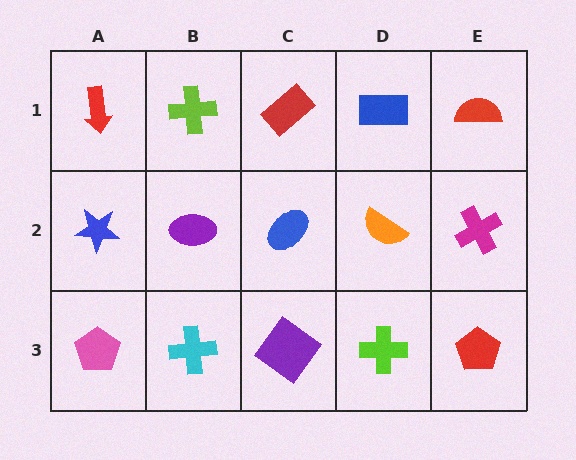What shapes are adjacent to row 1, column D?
An orange semicircle (row 2, column D), a red rectangle (row 1, column C), a red semicircle (row 1, column E).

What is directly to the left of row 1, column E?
A blue rectangle.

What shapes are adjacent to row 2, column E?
A red semicircle (row 1, column E), a red pentagon (row 3, column E), an orange semicircle (row 2, column D).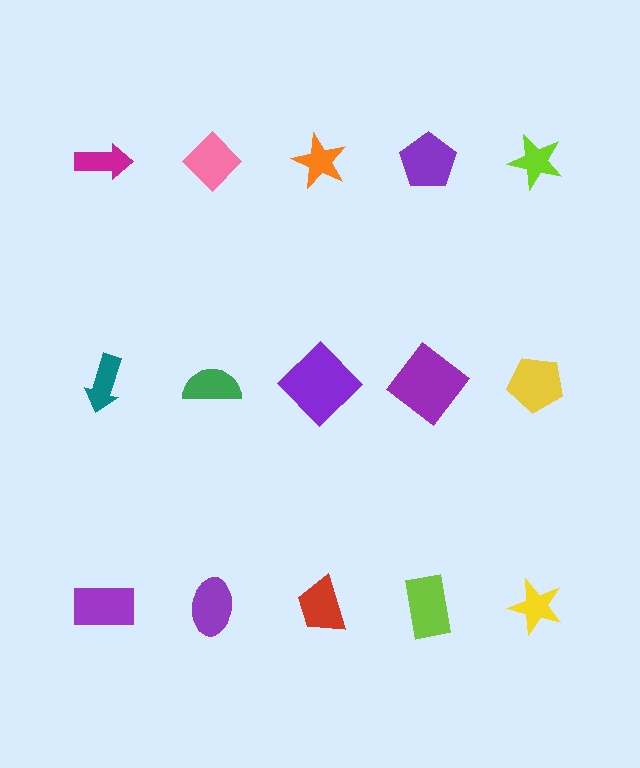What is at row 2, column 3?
A purple diamond.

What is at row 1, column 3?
An orange star.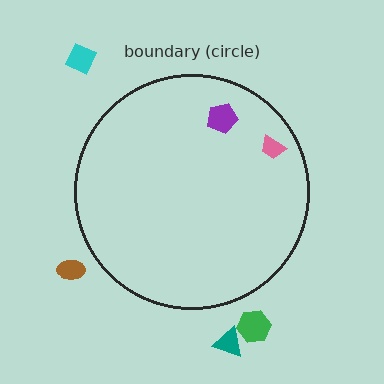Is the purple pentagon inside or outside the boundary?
Inside.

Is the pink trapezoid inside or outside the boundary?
Inside.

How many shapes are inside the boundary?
2 inside, 4 outside.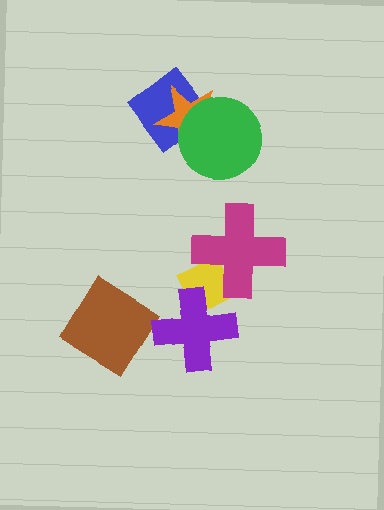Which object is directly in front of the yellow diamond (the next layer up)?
The magenta cross is directly in front of the yellow diamond.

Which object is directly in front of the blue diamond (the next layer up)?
The orange star is directly in front of the blue diamond.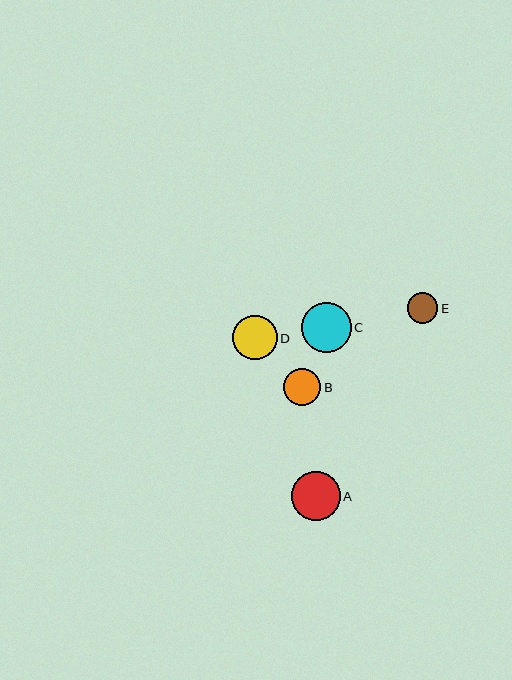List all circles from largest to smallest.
From largest to smallest: C, A, D, B, E.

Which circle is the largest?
Circle C is the largest with a size of approximately 50 pixels.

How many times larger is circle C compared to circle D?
Circle C is approximately 1.1 times the size of circle D.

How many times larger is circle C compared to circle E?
Circle C is approximately 1.6 times the size of circle E.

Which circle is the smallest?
Circle E is the smallest with a size of approximately 31 pixels.